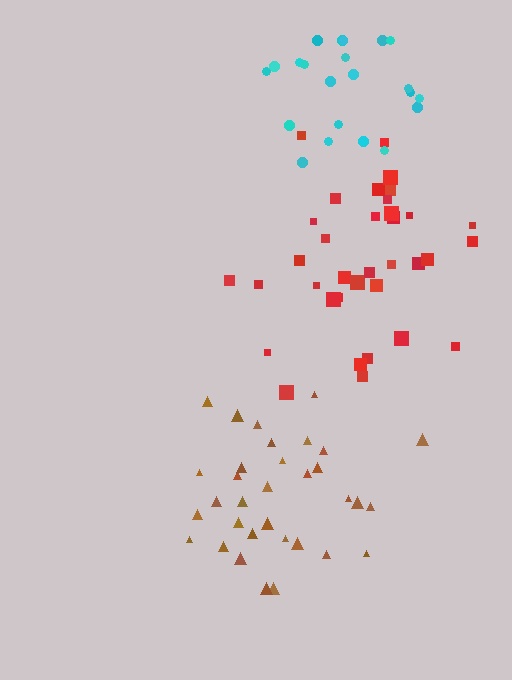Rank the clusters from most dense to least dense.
brown, cyan, red.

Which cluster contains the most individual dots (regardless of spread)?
Red (35).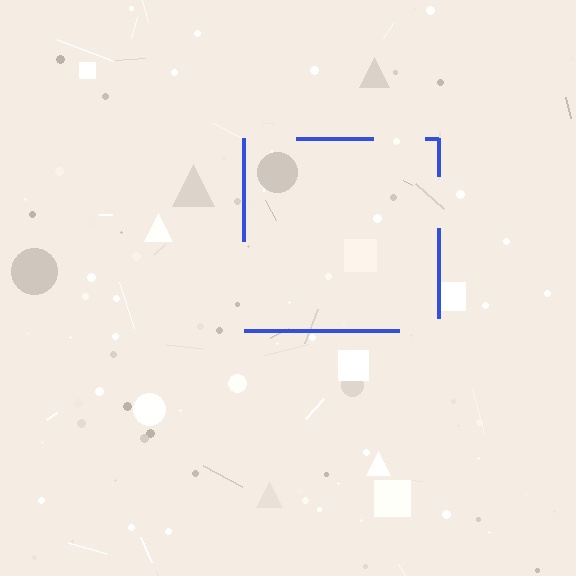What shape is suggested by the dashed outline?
The dashed outline suggests a square.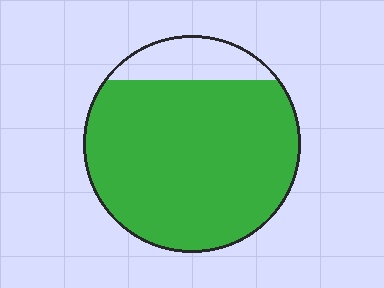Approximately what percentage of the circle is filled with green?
Approximately 85%.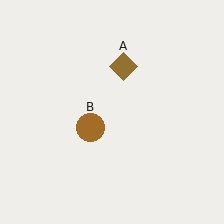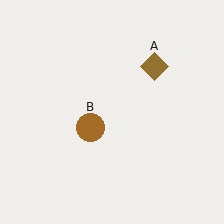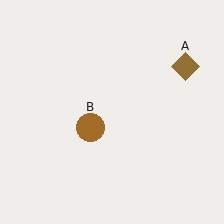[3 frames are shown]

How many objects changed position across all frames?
1 object changed position: brown diamond (object A).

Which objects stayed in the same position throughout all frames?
Brown circle (object B) remained stationary.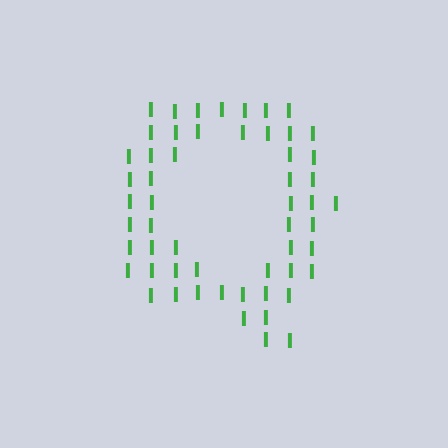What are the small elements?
The small elements are letter I's.